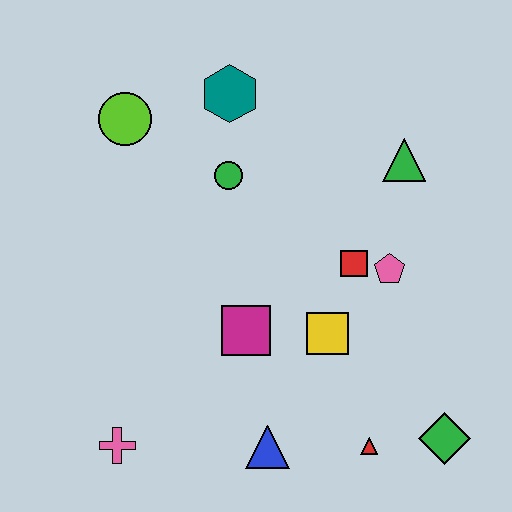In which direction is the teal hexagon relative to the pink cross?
The teal hexagon is above the pink cross.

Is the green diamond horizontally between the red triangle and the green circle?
No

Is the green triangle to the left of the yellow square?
No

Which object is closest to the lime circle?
The teal hexagon is closest to the lime circle.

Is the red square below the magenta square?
No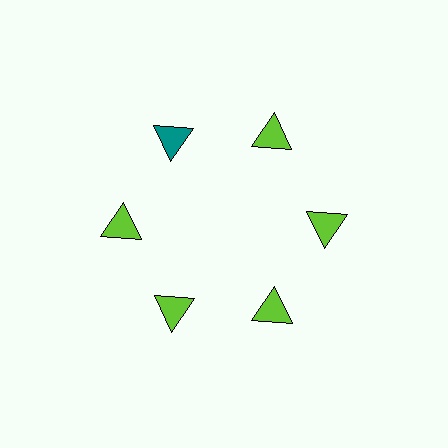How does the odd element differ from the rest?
It has a different color: teal instead of lime.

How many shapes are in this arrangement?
There are 6 shapes arranged in a ring pattern.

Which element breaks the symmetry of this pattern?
The teal triangle at roughly the 11 o'clock position breaks the symmetry. All other shapes are lime triangles.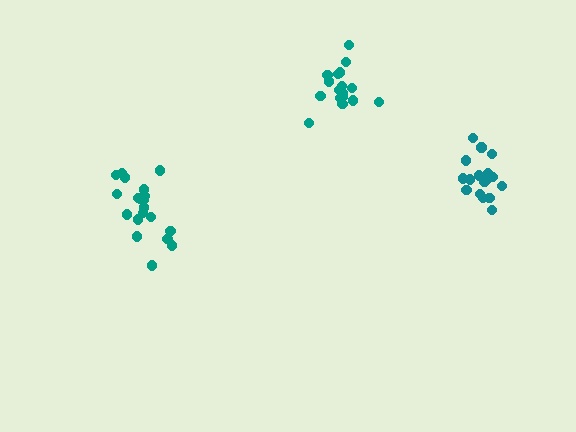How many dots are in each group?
Group 1: 18 dots, Group 2: 17 dots, Group 3: 20 dots (55 total).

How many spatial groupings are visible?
There are 3 spatial groupings.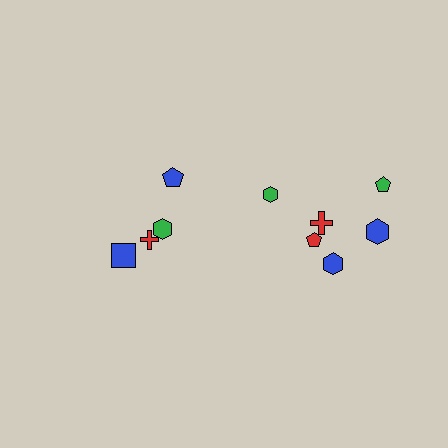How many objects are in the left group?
There are 4 objects.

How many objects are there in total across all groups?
There are 10 objects.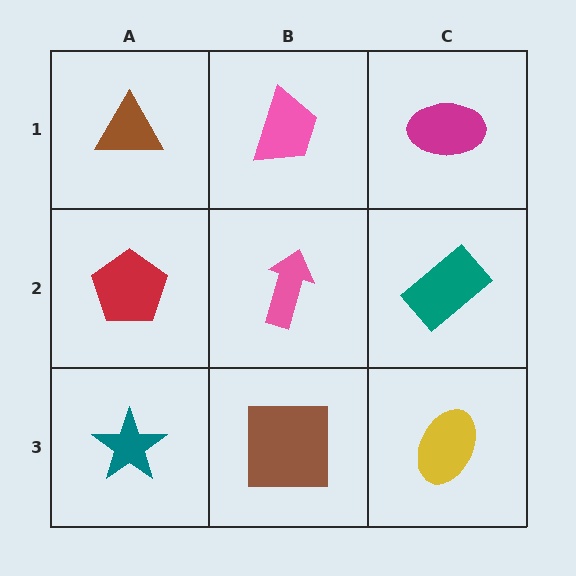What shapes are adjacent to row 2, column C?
A magenta ellipse (row 1, column C), a yellow ellipse (row 3, column C), a pink arrow (row 2, column B).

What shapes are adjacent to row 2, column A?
A brown triangle (row 1, column A), a teal star (row 3, column A), a pink arrow (row 2, column B).